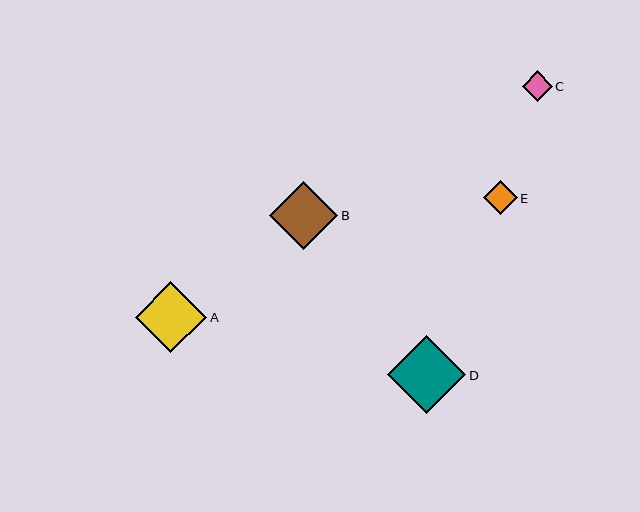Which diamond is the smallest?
Diamond C is the smallest with a size of approximately 30 pixels.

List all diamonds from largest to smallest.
From largest to smallest: D, A, B, E, C.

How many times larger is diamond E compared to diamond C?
Diamond E is approximately 1.1 times the size of diamond C.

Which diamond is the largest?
Diamond D is the largest with a size of approximately 78 pixels.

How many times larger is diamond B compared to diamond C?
Diamond B is approximately 2.3 times the size of diamond C.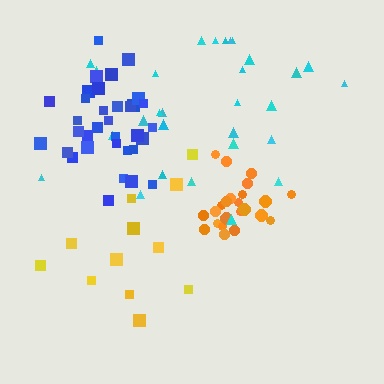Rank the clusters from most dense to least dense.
orange, blue, cyan, yellow.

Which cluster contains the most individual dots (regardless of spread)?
Blue (34).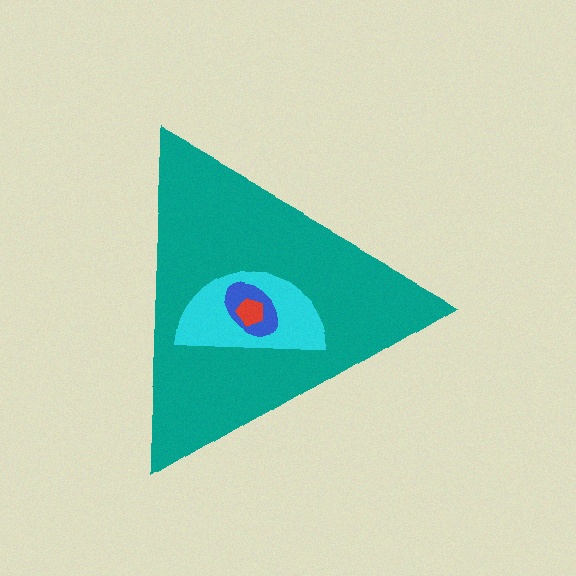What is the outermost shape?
The teal triangle.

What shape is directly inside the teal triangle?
The cyan semicircle.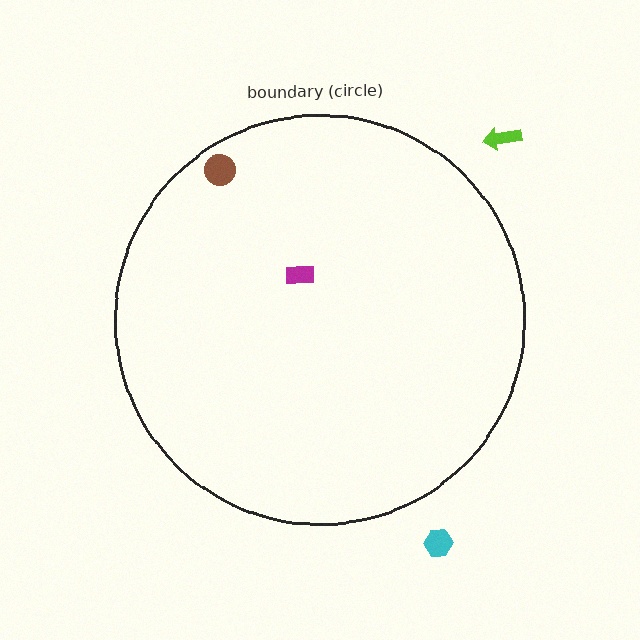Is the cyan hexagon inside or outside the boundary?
Outside.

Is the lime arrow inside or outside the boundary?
Outside.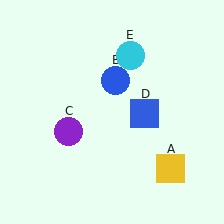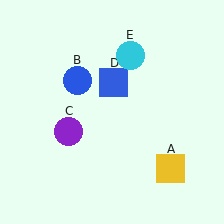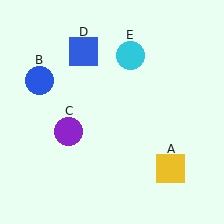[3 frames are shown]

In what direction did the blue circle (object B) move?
The blue circle (object B) moved left.